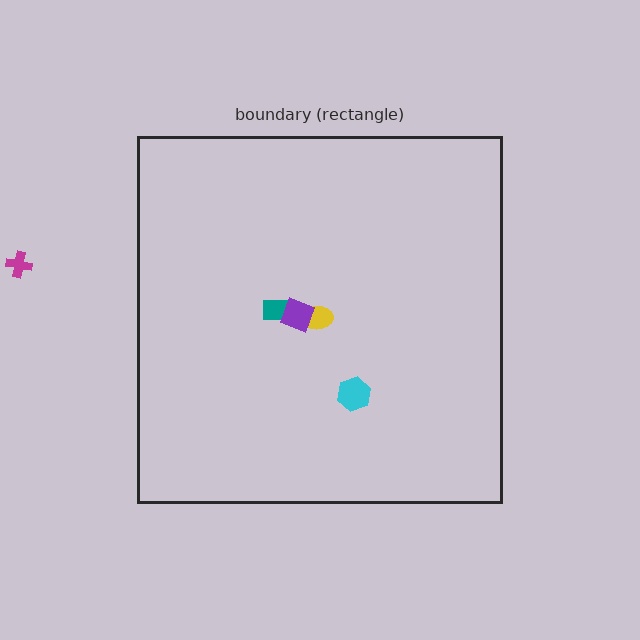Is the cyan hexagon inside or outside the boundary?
Inside.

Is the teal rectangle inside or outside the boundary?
Inside.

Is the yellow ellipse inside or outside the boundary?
Inside.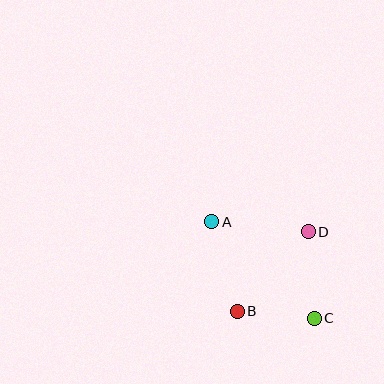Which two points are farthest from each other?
Points A and C are farthest from each other.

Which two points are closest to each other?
Points B and C are closest to each other.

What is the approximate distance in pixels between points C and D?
The distance between C and D is approximately 87 pixels.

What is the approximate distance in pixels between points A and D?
The distance between A and D is approximately 97 pixels.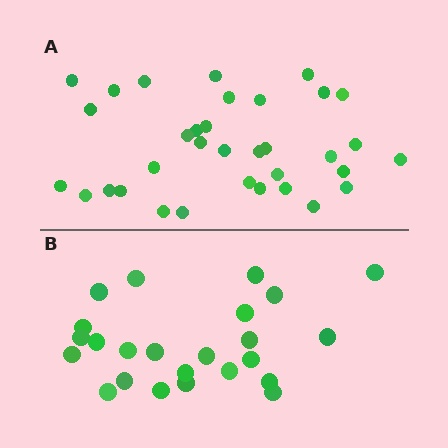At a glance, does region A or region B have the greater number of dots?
Region A (the top region) has more dots.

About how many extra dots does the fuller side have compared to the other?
Region A has roughly 10 or so more dots than region B.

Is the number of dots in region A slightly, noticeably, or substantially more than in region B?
Region A has noticeably more, but not dramatically so. The ratio is roughly 1.4 to 1.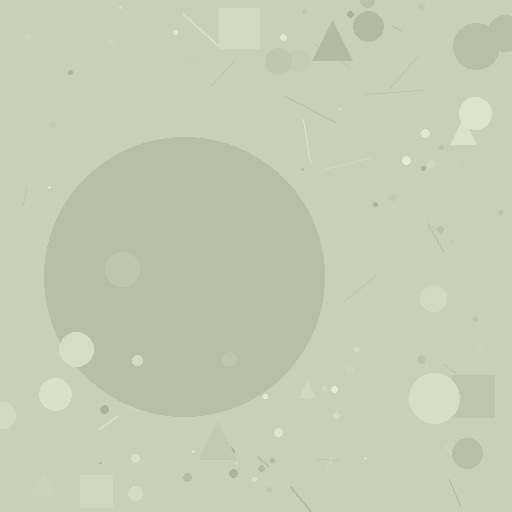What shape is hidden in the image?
A circle is hidden in the image.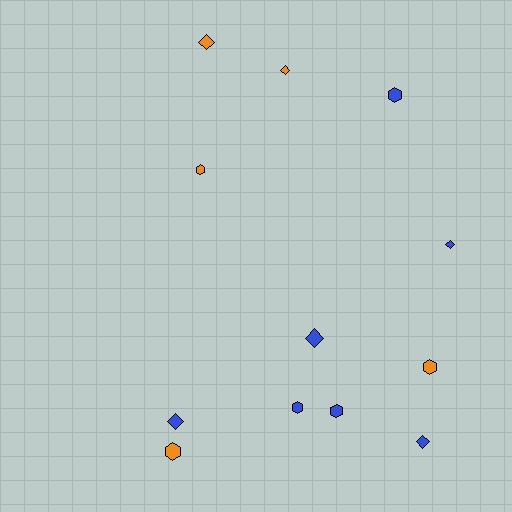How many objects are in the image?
There are 12 objects.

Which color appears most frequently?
Blue, with 7 objects.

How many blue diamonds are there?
There are 4 blue diamonds.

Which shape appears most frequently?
Diamond, with 6 objects.